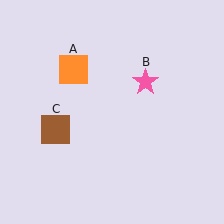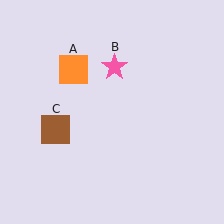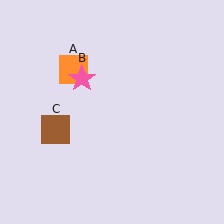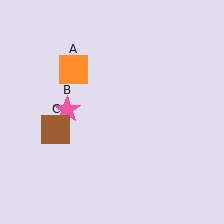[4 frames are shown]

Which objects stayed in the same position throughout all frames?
Orange square (object A) and brown square (object C) remained stationary.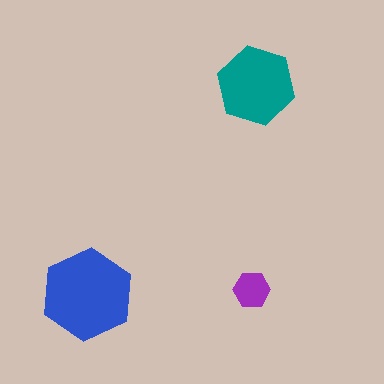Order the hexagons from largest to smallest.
the blue one, the teal one, the purple one.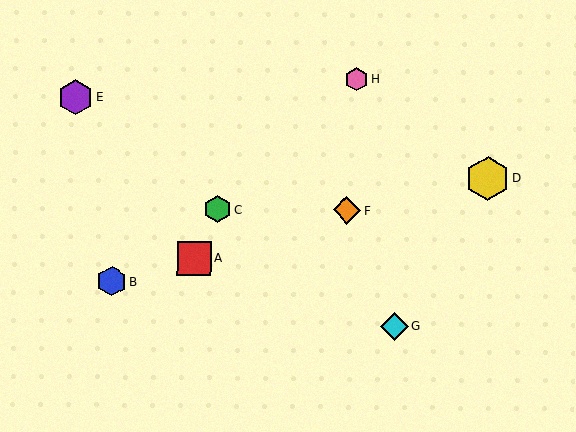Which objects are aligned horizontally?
Objects C, F are aligned horizontally.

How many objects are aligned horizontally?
2 objects (C, F) are aligned horizontally.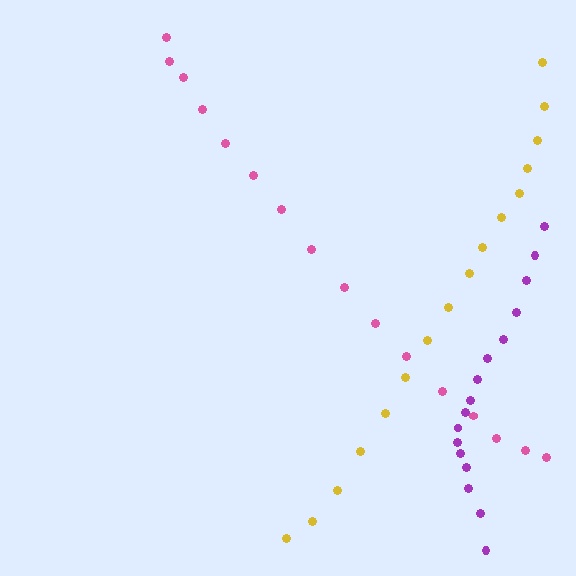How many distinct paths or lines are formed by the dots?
There are 3 distinct paths.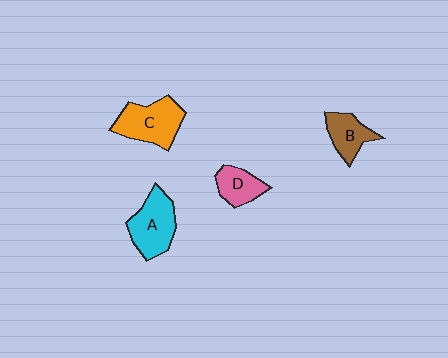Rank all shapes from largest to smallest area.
From largest to smallest: C (orange), A (cyan), B (brown), D (pink).